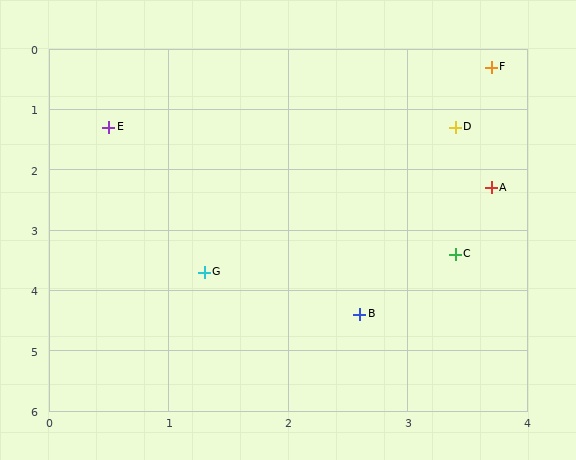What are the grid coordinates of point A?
Point A is at approximately (3.7, 2.3).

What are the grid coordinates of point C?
Point C is at approximately (3.4, 3.4).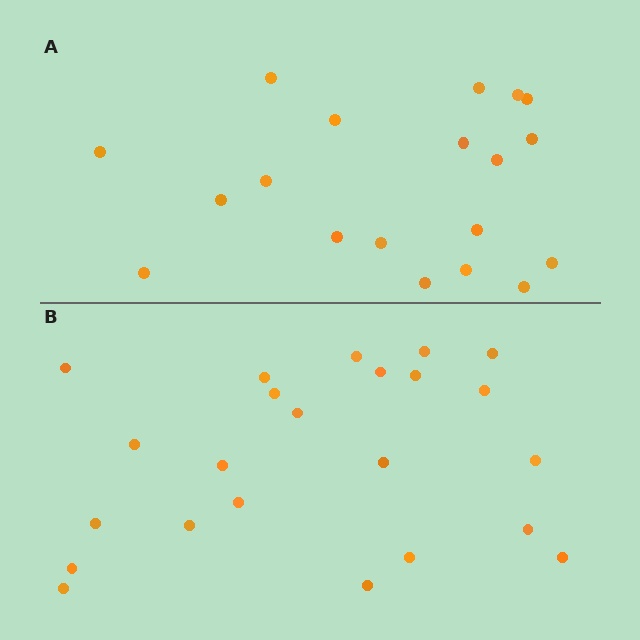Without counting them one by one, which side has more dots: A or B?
Region B (the bottom region) has more dots.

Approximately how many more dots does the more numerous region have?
Region B has about 4 more dots than region A.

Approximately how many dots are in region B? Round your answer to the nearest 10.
About 20 dots. (The exact count is 23, which rounds to 20.)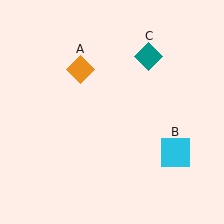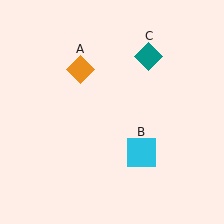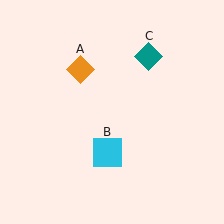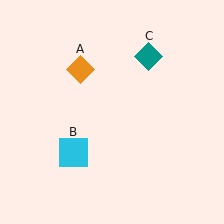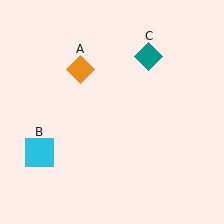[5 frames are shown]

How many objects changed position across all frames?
1 object changed position: cyan square (object B).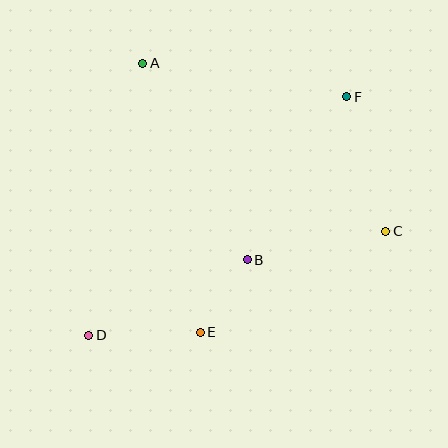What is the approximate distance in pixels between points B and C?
The distance between B and C is approximately 141 pixels.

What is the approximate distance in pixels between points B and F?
The distance between B and F is approximately 191 pixels.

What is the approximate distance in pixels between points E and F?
The distance between E and F is approximately 278 pixels.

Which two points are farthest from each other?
Points D and F are farthest from each other.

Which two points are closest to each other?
Points B and E are closest to each other.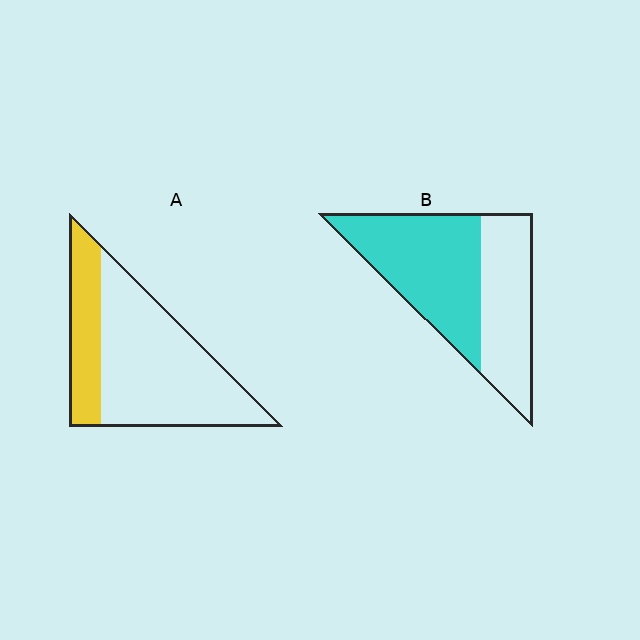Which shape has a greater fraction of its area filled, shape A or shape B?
Shape B.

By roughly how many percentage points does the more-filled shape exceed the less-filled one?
By roughly 30 percentage points (B over A).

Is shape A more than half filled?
No.